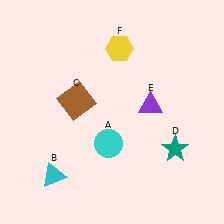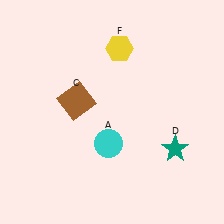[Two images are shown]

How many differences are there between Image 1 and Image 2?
There are 2 differences between the two images.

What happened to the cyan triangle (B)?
The cyan triangle (B) was removed in Image 2. It was in the bottom-left area of Image 1.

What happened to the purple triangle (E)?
The purple triangle (E) was removed in Image 2. It was in the top-right area of Image 1.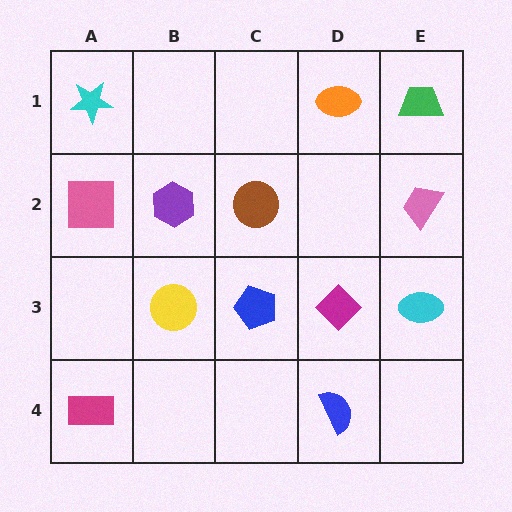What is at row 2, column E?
A pink trapezoid.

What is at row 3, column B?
A yellow circle.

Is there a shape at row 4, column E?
No, that cell is empty.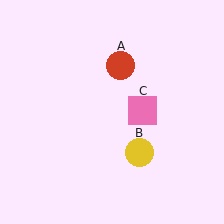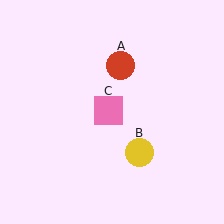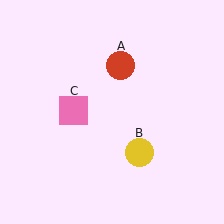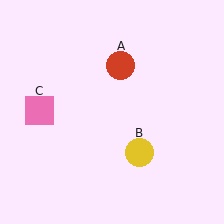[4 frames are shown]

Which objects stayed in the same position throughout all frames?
Red circle (object A) and yellow circle (object B) remained stationary.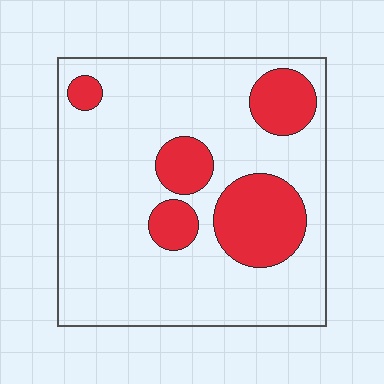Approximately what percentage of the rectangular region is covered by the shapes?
Approximately 25%.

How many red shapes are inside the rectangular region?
5.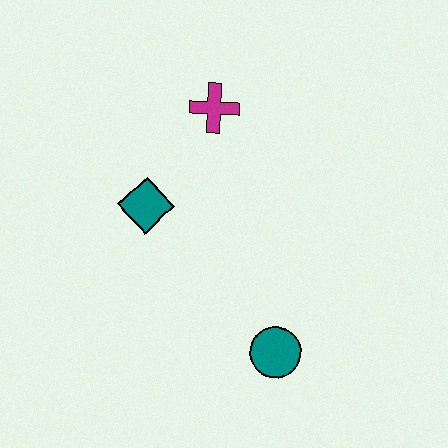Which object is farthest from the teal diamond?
The teal circle is farthest from the teal diamond.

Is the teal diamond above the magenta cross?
No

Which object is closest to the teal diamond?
The magenta cross is closest to the teal diamond.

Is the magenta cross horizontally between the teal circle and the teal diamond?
Yes